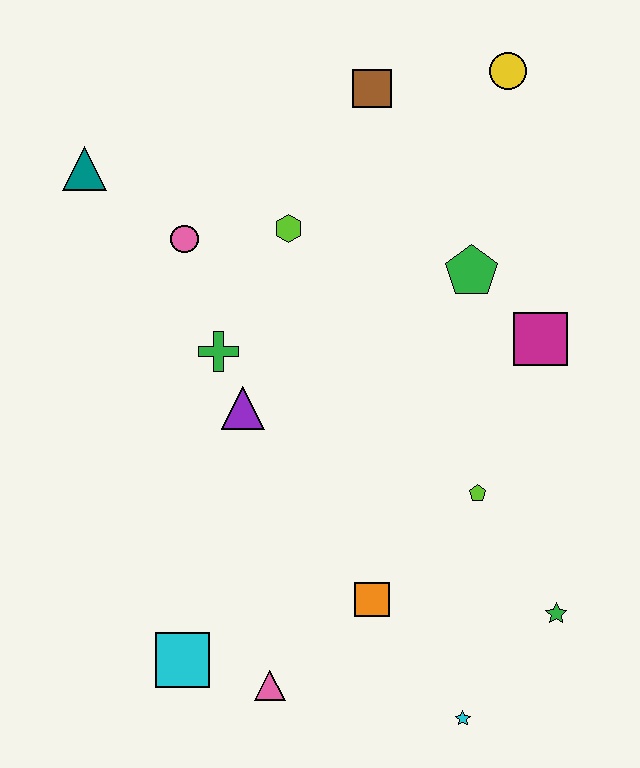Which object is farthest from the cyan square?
The yellow circle is farthest from the cyan square.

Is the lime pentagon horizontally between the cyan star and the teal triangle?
No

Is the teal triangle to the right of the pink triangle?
No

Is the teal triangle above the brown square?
No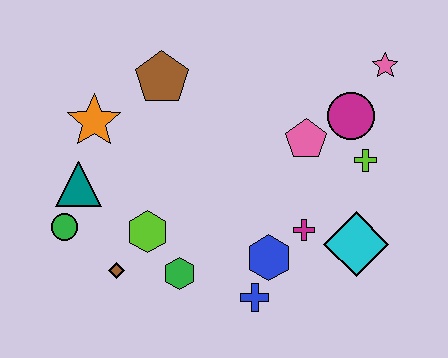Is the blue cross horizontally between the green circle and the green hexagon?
No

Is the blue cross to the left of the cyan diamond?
Yes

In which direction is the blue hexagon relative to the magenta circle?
The blue hexagon is below the magenta circle.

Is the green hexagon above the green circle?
No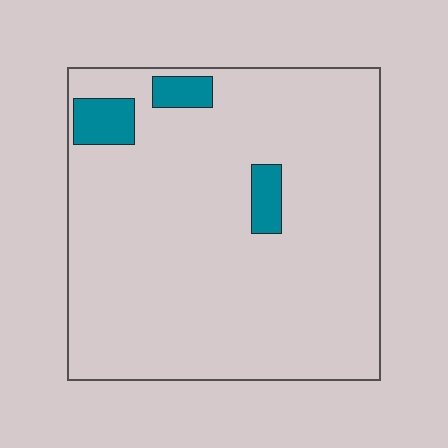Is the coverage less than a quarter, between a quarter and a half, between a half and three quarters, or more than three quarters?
Less than a quarter.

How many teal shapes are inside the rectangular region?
3.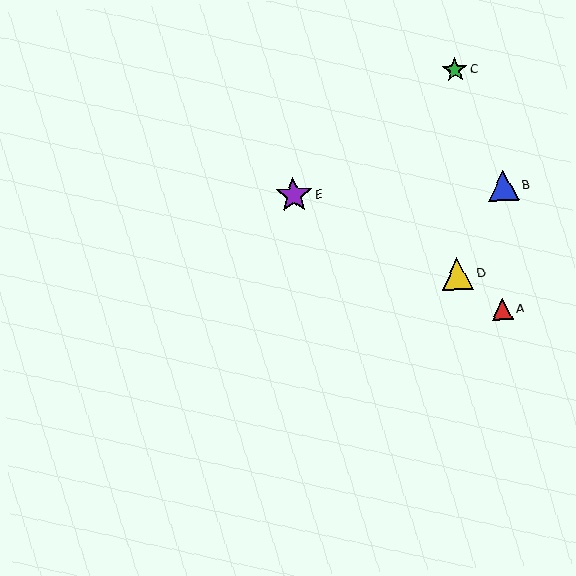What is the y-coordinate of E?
Object E is at y≈195.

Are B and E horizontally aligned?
Yes, both are at y≈186.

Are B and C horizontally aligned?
No, B is at y≈186 and C is at y≈70.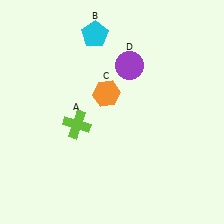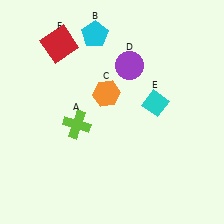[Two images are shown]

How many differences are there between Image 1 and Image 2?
There are 2 differences between the two images.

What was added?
A cyan diamond (E), a red square (F) were added in Image 2.